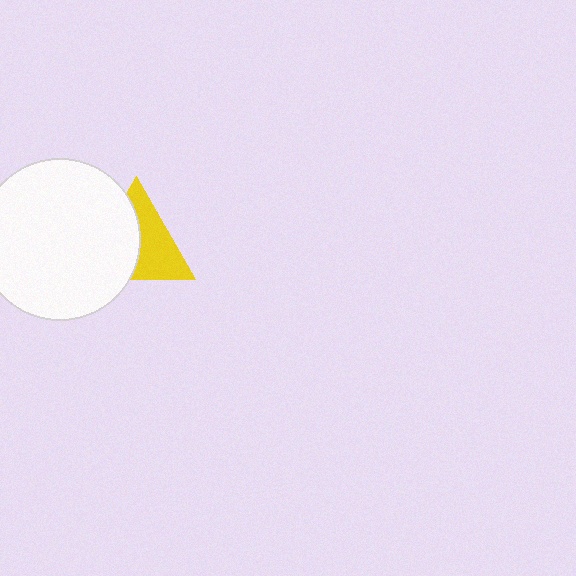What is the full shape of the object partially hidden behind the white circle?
The partially hidden object is a yellow triangle.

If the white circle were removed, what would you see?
You would see the complete yellow triangle.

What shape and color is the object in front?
The object in front is a white circle.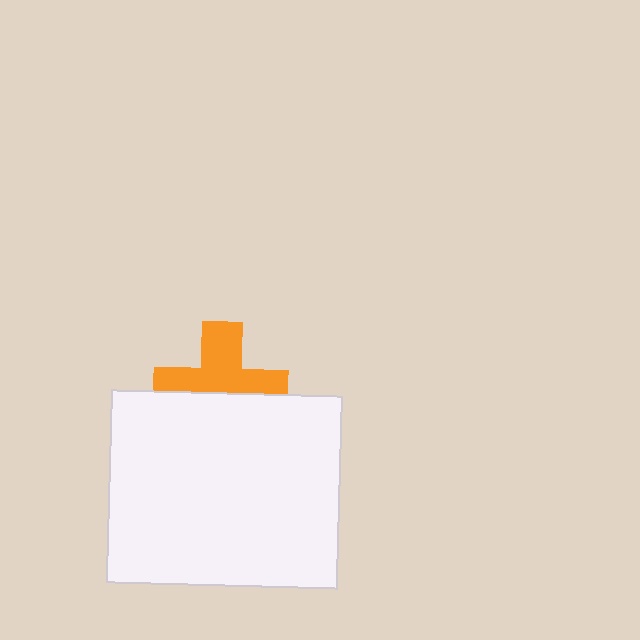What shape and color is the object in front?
The object in front is a white rectangle.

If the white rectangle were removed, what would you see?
You would see the complete orange cross.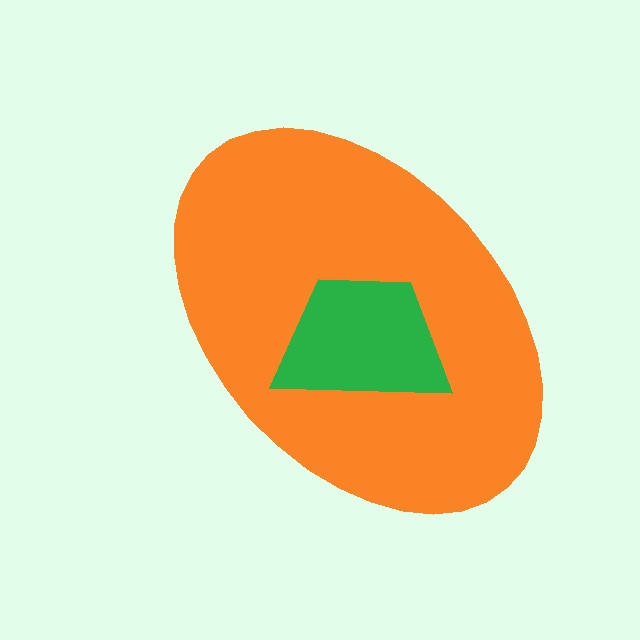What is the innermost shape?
The green trapezoid.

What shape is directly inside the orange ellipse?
The green trapezoid.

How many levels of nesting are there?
2.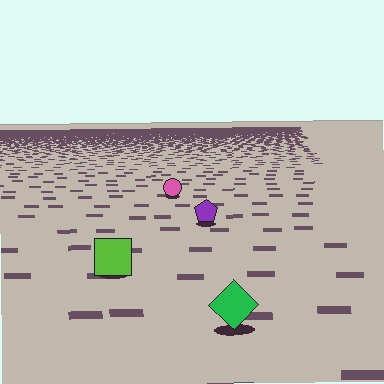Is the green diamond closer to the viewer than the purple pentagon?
Yes. The green diamond is closer — you can tell from the texture gradient: the ground texture is coarser near it.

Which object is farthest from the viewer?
The pink circle is farthest from the viewer. It appears smaller and the ground texture around it is denser.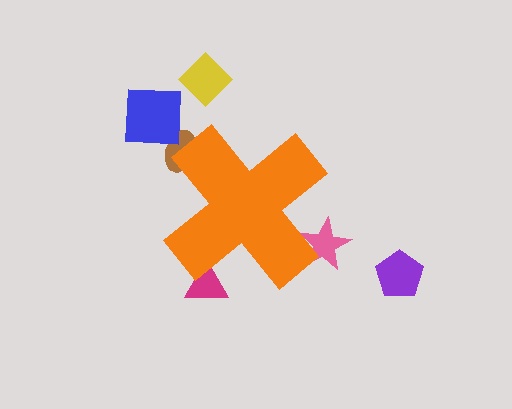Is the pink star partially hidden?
Yes, the pink star is partially hidden behind the orange cross.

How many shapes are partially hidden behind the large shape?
3 shapes are partially hidden.